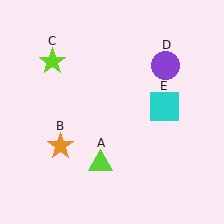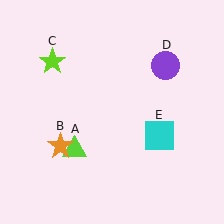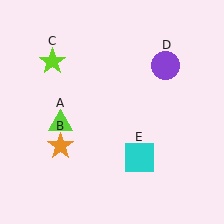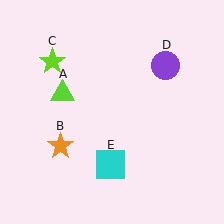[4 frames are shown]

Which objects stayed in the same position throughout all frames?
Orange star (object B) and lime star (object C) and purple circle (object D) remained stationary.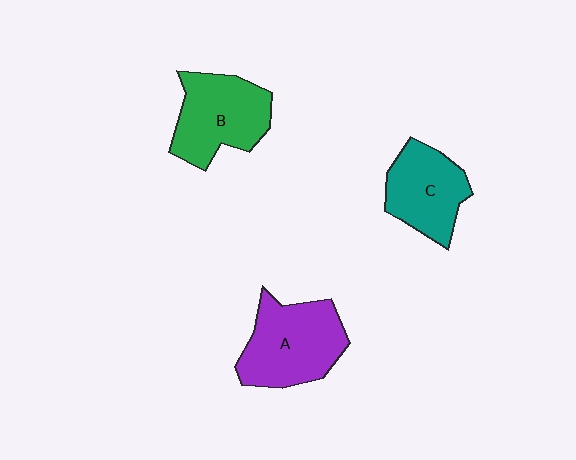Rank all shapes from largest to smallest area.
From largest to smallest: A (purple), B (green), C (teal).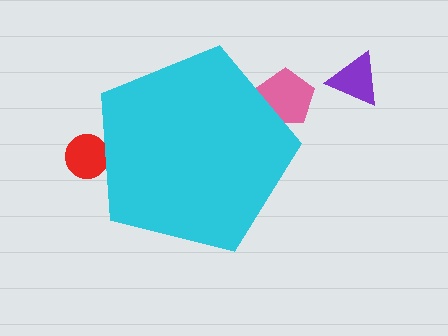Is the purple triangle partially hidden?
No, the purple triangle is fully visible.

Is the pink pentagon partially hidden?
Yes, the pink pentagon is partially hidden behind the cyan pentagon.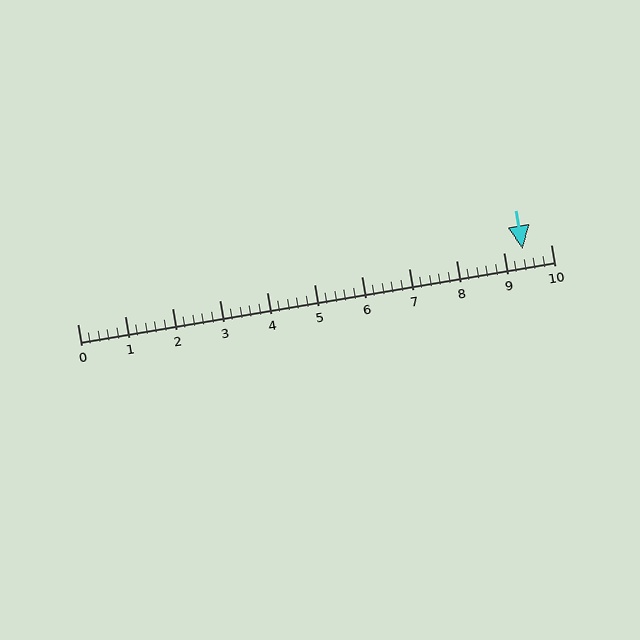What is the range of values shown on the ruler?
The ruler shows values from 0 to 10.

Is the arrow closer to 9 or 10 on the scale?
The arrow is closer to 9.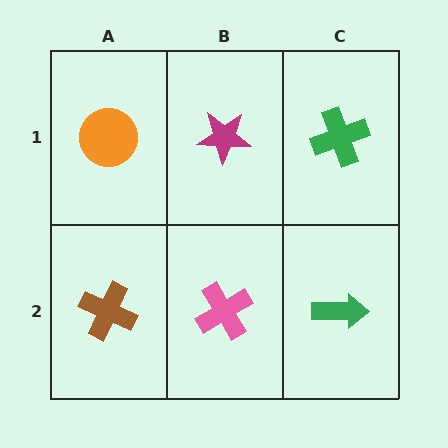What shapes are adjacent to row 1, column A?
A brown cross (row 2, column A), a magenta star (row 1, column B).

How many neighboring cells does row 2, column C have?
2.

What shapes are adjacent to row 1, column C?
A green arrow (row 2, column C), a magenta star (row 1, column B).